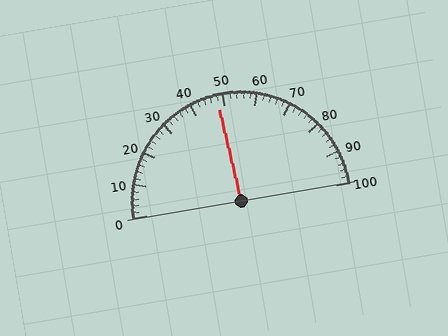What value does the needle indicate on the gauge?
The needle indicates approximately 48.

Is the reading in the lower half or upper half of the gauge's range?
The reading is in the lower half of the range (0 to 100).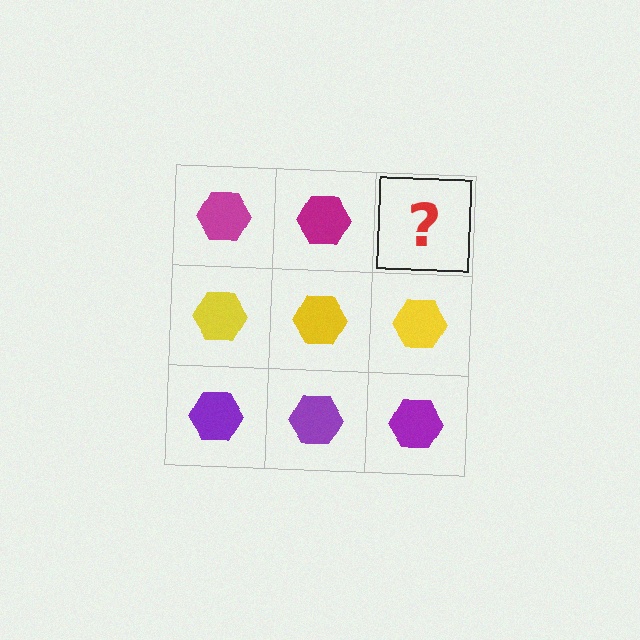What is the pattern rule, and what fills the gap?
The rule is that each row has a consistent color. The gap should be filled with a magenta hexagon.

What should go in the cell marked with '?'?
The missing cell should contain a magenta hexagon.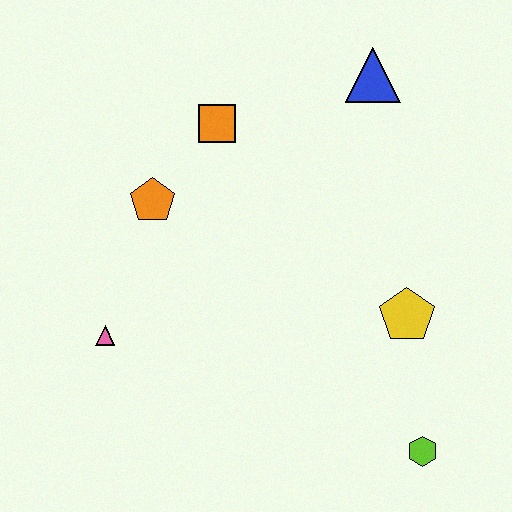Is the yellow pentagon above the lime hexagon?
Yes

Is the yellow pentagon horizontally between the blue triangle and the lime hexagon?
Yes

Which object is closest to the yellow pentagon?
The lime hexagon is closest to the yellow pentagon.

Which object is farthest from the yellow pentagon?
The pink triangle is farthest from the yellow pentagon.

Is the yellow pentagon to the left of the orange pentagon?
No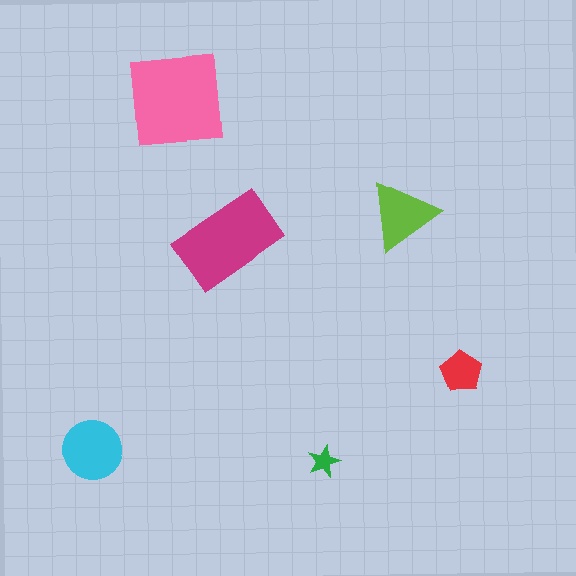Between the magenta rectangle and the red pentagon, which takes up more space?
The magenta rectangle.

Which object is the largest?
The pink square.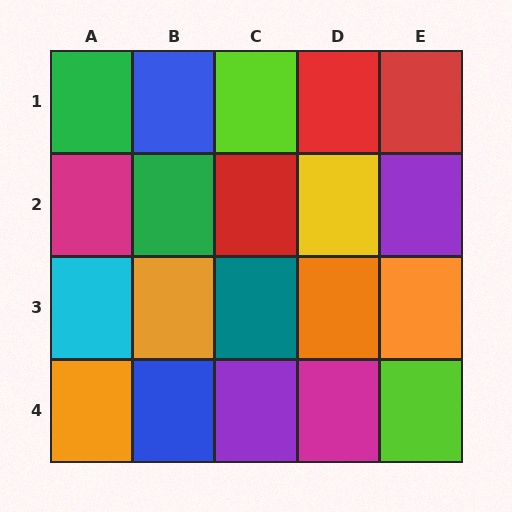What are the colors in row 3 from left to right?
Cyan, orange, teal, orange, orange.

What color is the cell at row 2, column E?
Purple.